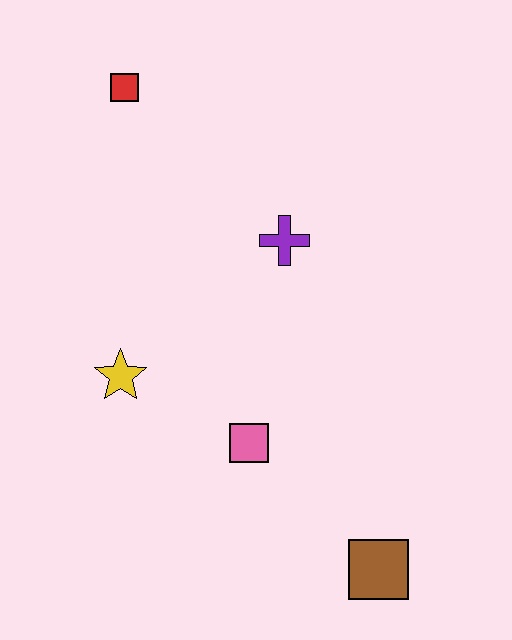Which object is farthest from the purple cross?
The brown square is farthest from the purple cross.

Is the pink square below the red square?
Yes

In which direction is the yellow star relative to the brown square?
The yellow star is to the left of the brown square.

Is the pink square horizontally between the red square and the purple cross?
Yes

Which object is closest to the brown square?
The pink square is closest to the brown square.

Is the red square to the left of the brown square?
Yes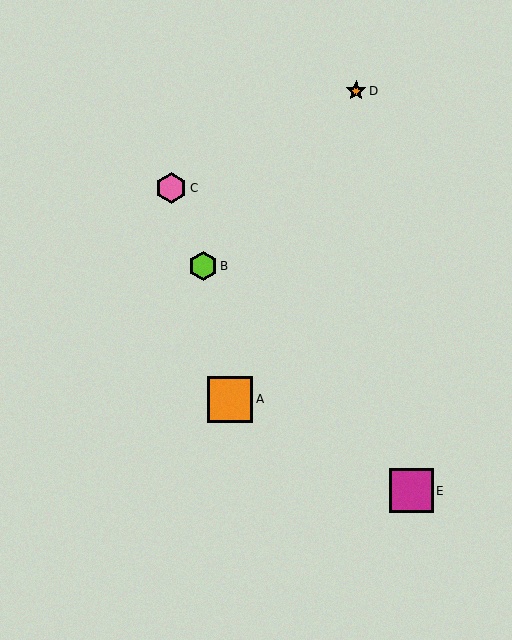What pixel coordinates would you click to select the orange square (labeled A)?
Click at (230, 399) to select the orange square A.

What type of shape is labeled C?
Shape C is a pink hexagon.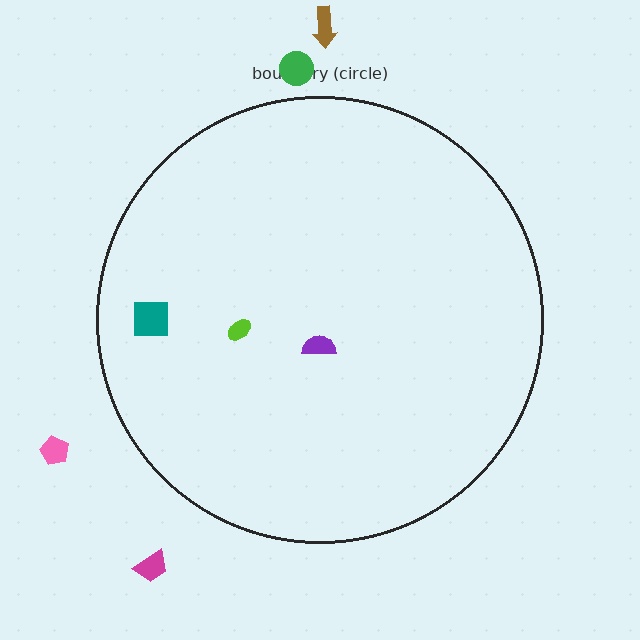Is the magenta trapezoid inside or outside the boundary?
Outside.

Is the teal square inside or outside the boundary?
Inside.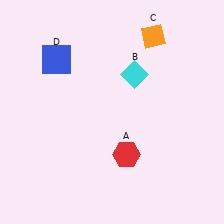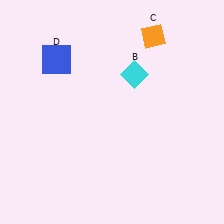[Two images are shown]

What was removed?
The red hexagon (A) was removed in Image 2.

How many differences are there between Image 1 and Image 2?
There is 1 difference between the two images.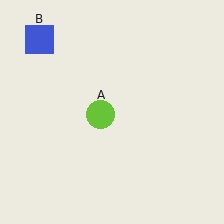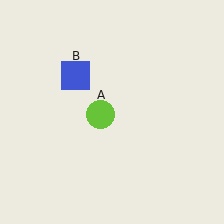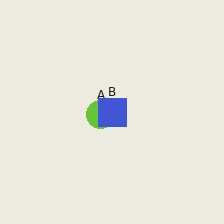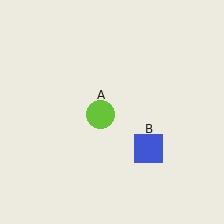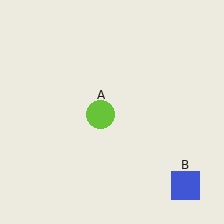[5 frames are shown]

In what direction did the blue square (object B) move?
The blue square (object B) moved down and to the right.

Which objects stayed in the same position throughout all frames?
Lime circle (object A) remained stationary.